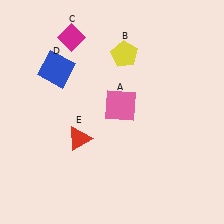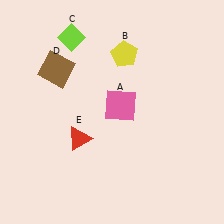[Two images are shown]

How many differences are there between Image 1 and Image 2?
There are 2 differences between the two images.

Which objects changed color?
C changed from magenta to lime. D changed from blue to brown.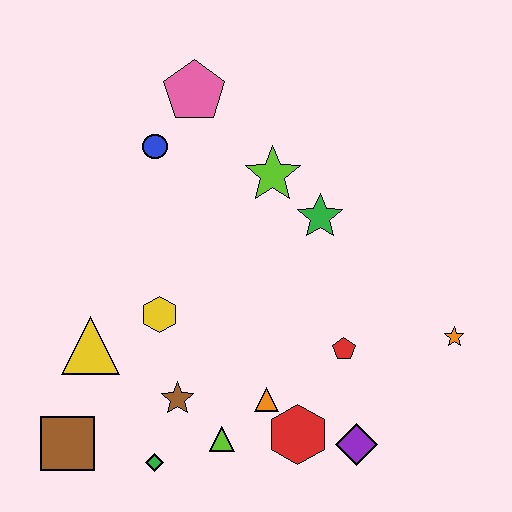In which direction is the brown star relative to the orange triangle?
The brown star is to the left of the orange triangle.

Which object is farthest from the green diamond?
The pink pentagon is farthest from the green diamond.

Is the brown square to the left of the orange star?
Yes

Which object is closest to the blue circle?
The pink pentagon is closest to the blue circle.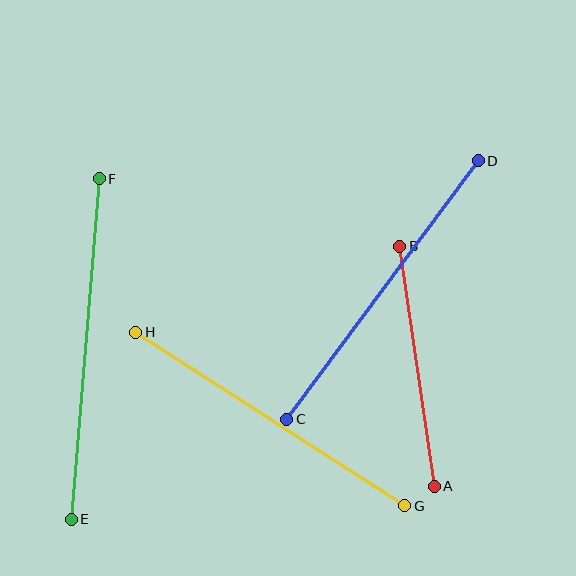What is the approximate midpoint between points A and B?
The midpoint is at approximately (417, 366) pixels.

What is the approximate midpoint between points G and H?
The midpoint is at approximately (270, 419) pixels.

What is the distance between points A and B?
The distance is approximately 242 pixels.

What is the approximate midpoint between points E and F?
The midpoint is at approximately (85, 349) pixels.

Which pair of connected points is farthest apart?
Points E and F are farthest apart.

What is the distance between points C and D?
The distance is approximately 322 pixels.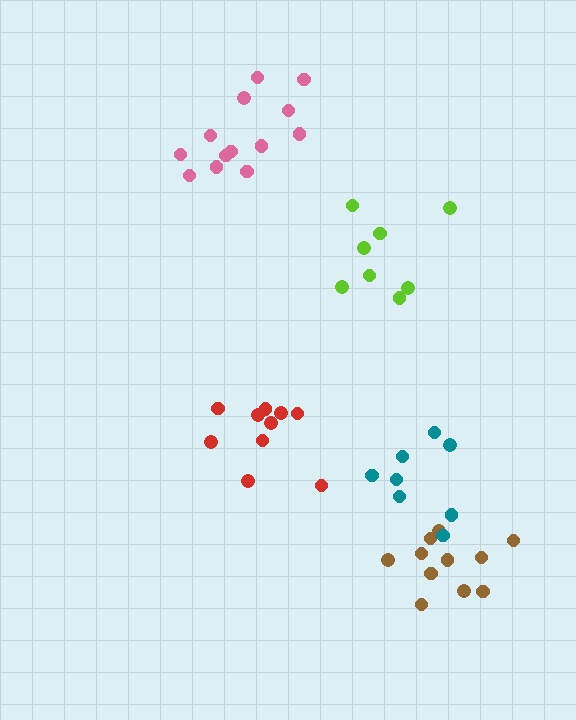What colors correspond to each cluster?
The clusters are colored: lime, red, pink, brown, teal.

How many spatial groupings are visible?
There are 5 spatial groupings.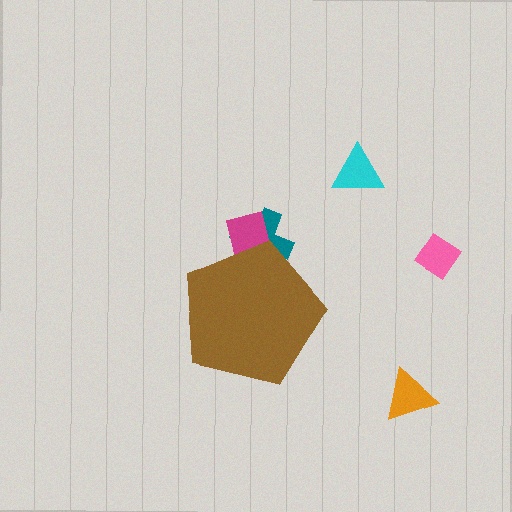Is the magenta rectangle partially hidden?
Yes, the magenta rectangle is partially hidden behind the brown pentagon.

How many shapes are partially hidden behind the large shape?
2 shapes are partially hidden.